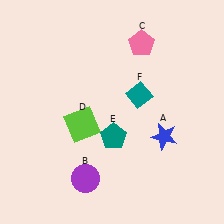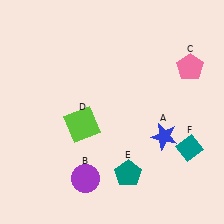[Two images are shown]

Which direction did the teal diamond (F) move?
The teal diamond (F) moved down.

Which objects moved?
The objects that moved are: the pink pentagon (C), the teal pentagon (E), the teal diamond (F).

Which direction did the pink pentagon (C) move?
The pink pentagon (C) moved right.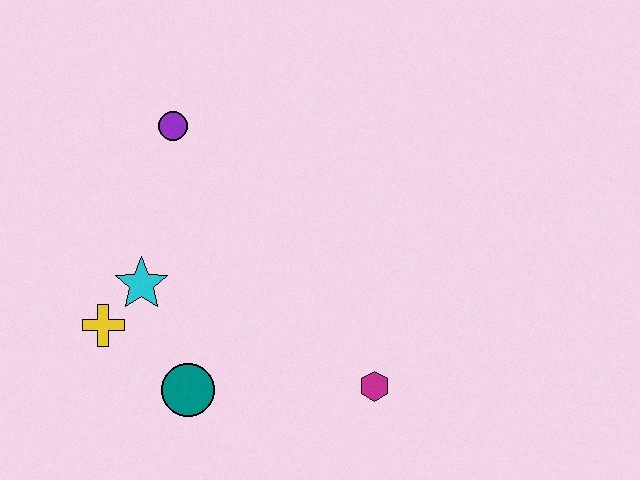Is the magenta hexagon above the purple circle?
No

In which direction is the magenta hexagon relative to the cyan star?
The magenta hexagon is to the right of the cyan star.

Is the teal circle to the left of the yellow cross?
No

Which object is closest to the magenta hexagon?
The teal circle is closest to the magenta hexagon.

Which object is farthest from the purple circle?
The magenta hexagon is farthest from the purple circle.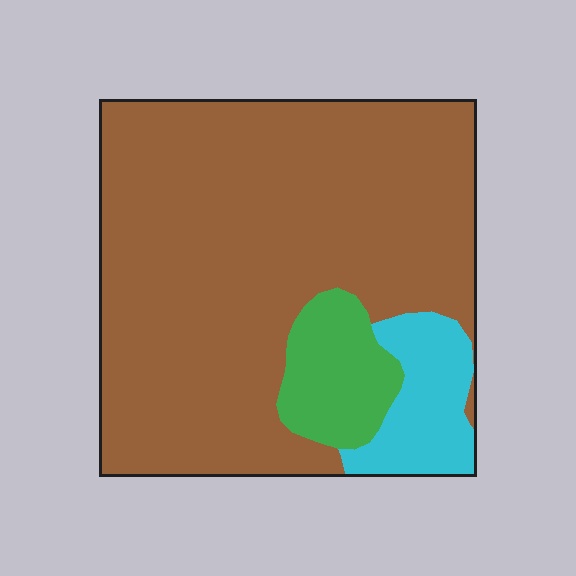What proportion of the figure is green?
Green takes up less than a sixth of the figure.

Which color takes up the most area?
Brown, at roughly 80%.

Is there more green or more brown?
Brown.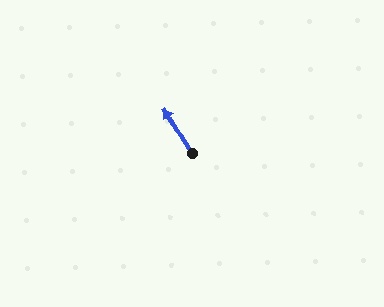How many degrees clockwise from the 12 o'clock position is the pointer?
Approximately 329 degrees.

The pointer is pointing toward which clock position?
Roughly 11 o'clock.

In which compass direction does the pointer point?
Northwest.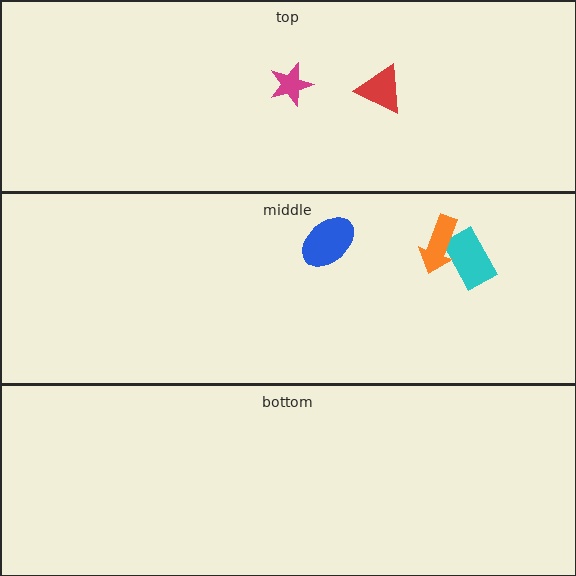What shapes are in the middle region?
The cyan rectangle, the orange arrow, the blue ellipse.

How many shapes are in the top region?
2.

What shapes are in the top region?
The red triangle, the magenta star.